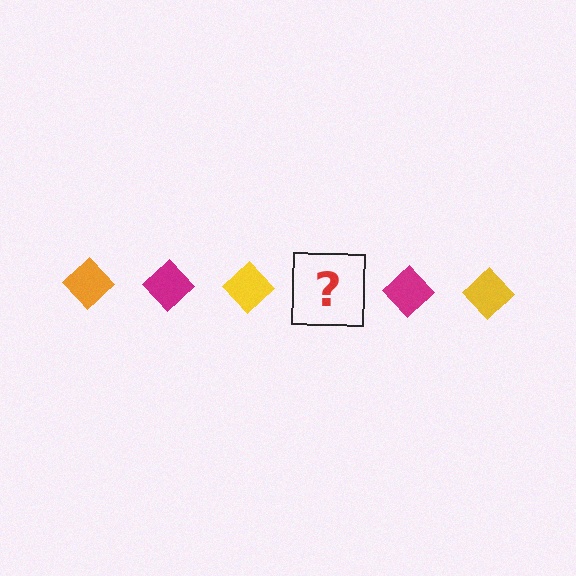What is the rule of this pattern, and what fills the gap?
The rule is that the pattern cycles through orange, magenta, yellow diamonds. The gap should be filled with an orange diamond.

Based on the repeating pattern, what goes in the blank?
The blank should be an orange diamond.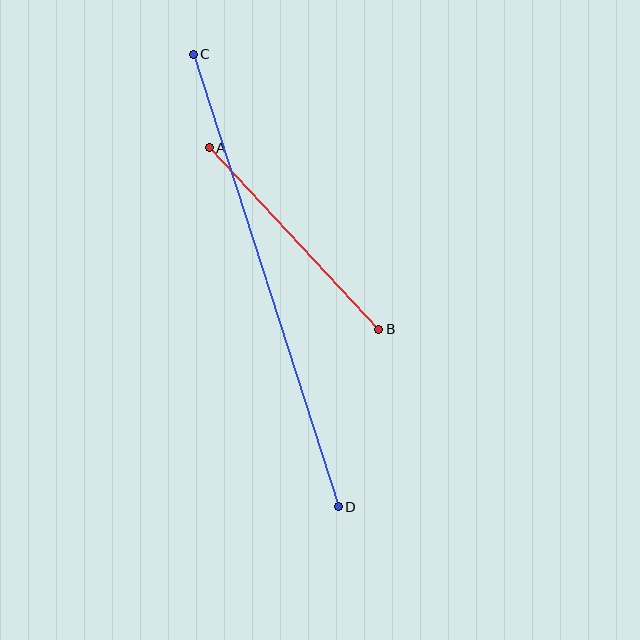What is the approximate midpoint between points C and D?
The midpoint is at approximately (266, 281) pixels.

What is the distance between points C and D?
The distance is approximately 475 pixels.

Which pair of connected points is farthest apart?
Points C and D are farthest apart.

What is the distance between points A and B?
The distance is approximately 248 pixels.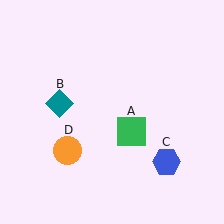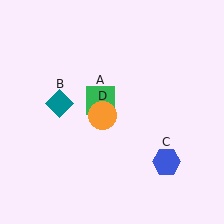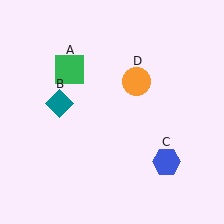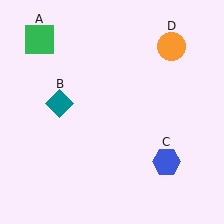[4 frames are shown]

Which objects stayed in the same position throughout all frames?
Teal diamond (object B) and blue hexagon (object C) remained stationary.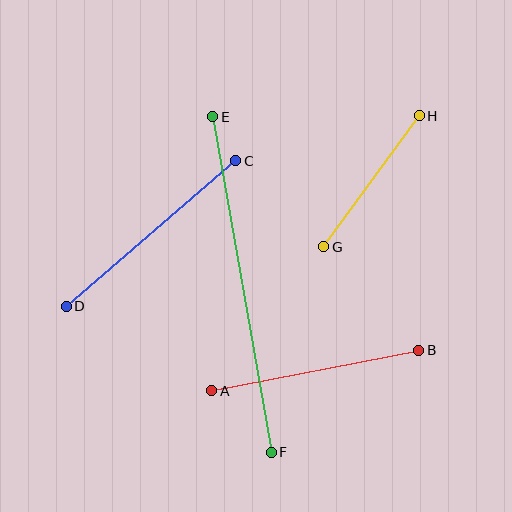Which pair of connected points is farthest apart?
Points E and F are farthest apart.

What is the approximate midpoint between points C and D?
The midpoint is at approximately (151, 233) pixels.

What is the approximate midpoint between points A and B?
The midpoint is at approximately (315, 370) pixels.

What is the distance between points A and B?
The distance is approximately 211 pixels.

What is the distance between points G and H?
The distance is approximately 163 pixels.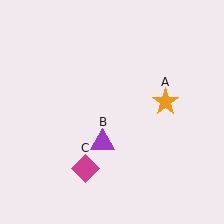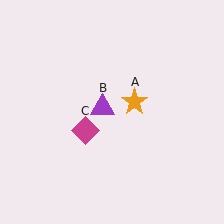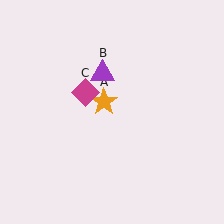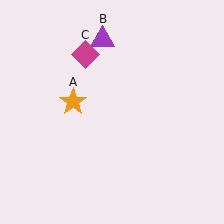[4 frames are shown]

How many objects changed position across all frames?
3 objects changed position: orange star (object A), purple triangle (object B), magenta diamond (object C).